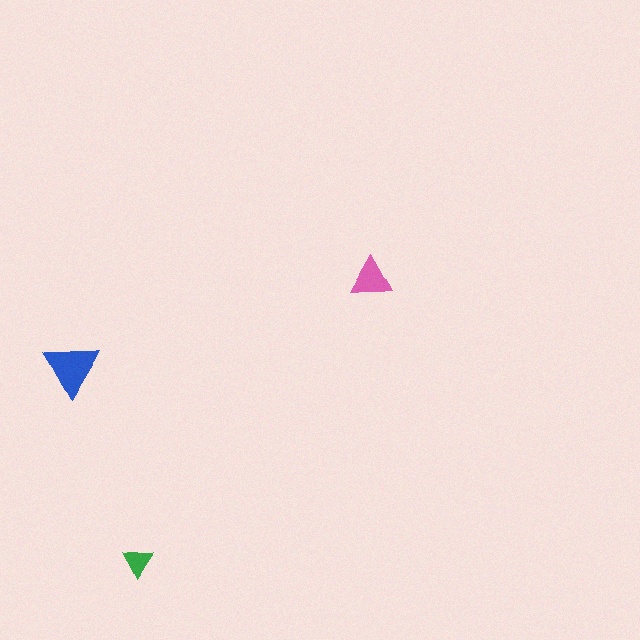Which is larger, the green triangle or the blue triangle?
The blue one.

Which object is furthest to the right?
The pink triangle is rightmost.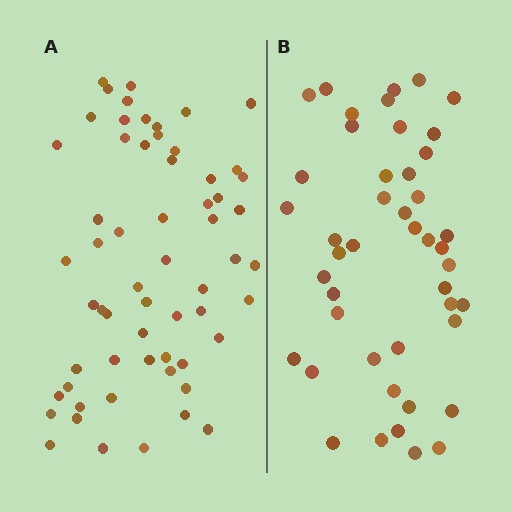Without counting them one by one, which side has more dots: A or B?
Region A (the left region) has more dots.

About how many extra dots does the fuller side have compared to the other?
Region A has approximately 15 more dots than region B.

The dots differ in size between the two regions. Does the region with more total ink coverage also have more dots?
No. Region B has more total ink coverage because its dots are larger, but region A actually contains more individual dots. Total area can be misleading — the number of items is what matters here.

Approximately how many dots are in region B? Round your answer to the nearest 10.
About 40 dots. (The exact count is 45, which rounds to 40.)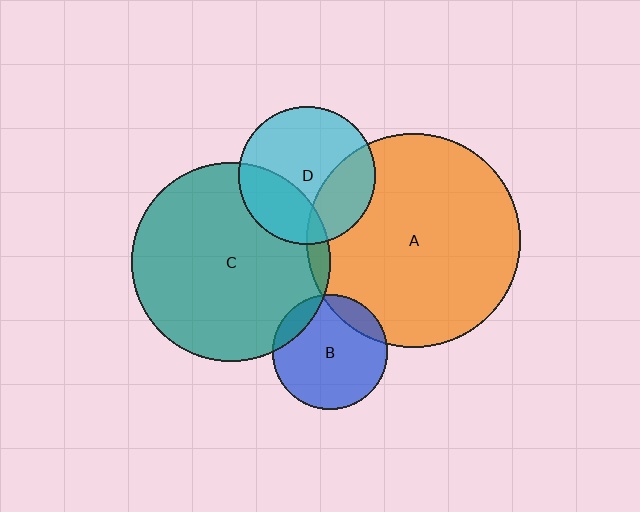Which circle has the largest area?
Circle A (orange).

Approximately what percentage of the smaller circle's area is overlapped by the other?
Approximately 30%.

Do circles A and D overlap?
Yes.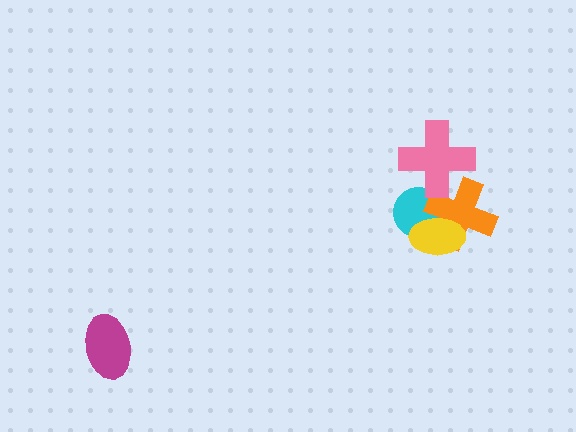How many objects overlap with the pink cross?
2 objects overlap with the pink cross.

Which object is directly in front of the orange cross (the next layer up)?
The yellow ellipse is directly in front of the orange cross.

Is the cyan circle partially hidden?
Yes, it is partially covered by another shape.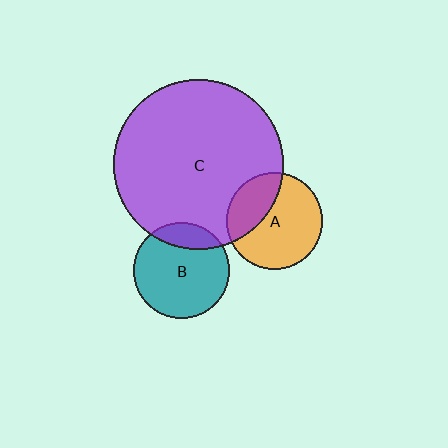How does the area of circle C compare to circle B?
Approximately 3.2 times.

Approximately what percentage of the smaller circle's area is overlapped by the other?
Approximately 20%.